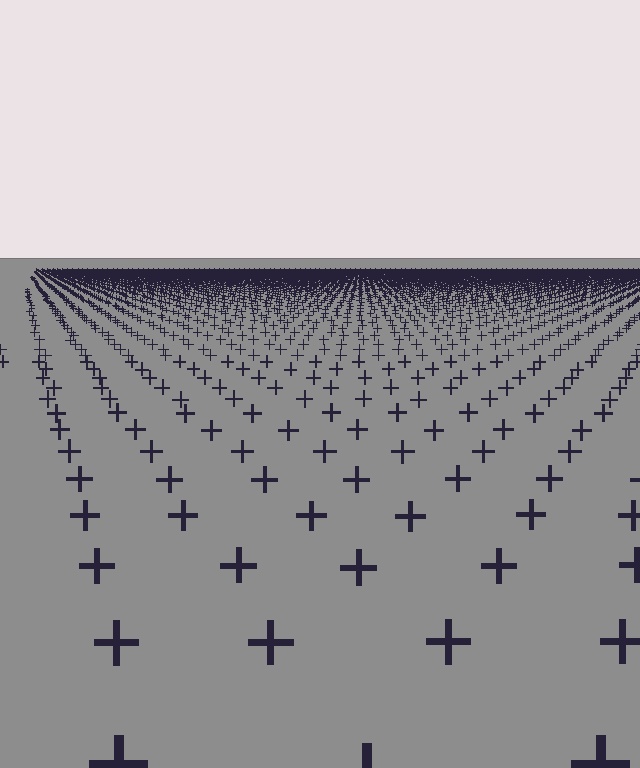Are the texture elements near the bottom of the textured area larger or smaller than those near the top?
Larger. Near the bottom, elements are closer to the viewer and appear at a bigger on-screen size.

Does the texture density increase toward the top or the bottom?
Density increases toward the top.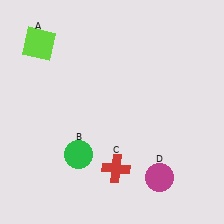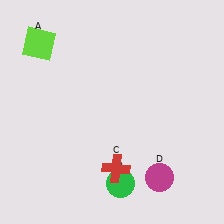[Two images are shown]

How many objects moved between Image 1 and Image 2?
1 object moved between the two images.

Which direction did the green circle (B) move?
The green circle (B) moved right.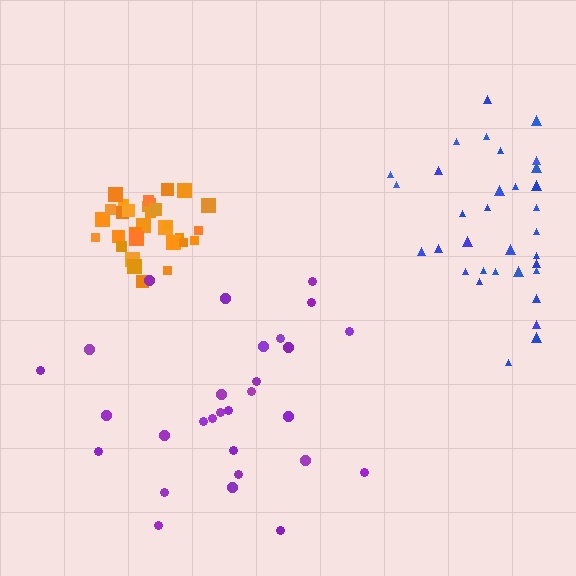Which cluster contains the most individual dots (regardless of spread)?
Blue (35).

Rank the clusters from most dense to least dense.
orange, blue, purple.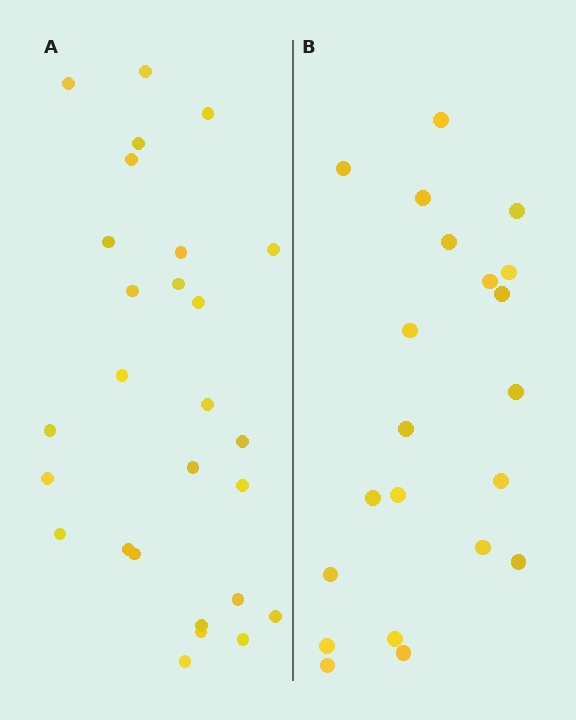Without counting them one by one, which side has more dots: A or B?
Region A (the left region) has more dots.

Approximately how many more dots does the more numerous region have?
Region A has about 6 more dots than region B.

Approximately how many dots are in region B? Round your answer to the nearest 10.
About 20 dots. (The exact count is 21, which rounds to 20.)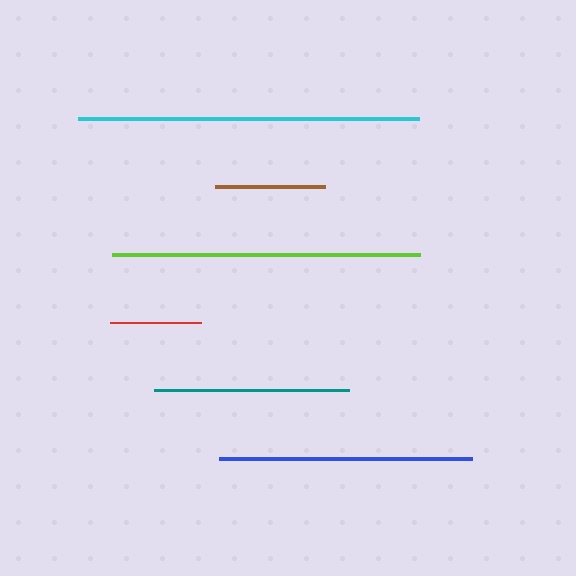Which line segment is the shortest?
The red line is the shortest at approximately 91 pixels.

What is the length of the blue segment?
The blue segment is approximately 254 pixels long.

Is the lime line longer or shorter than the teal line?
The lime line is longer than the teal line.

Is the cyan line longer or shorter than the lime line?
The cyan line is longer than the lime line.